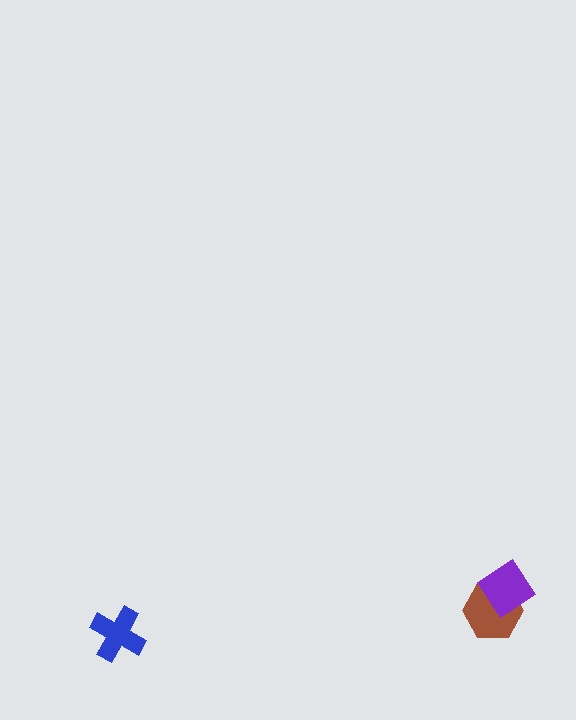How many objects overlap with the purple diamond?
1 object overlaps with the purple diamond.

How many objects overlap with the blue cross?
0 objects overlap with the blue cross.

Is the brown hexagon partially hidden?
Yes, it is partially covered by another shape.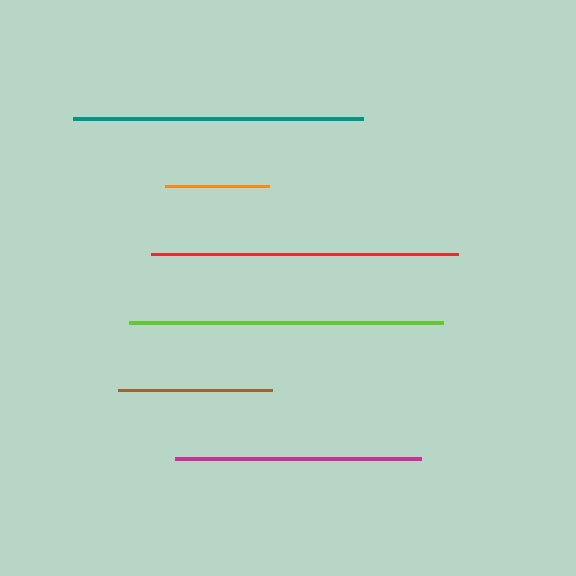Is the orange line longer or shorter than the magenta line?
The magenta line is longer than the orange line.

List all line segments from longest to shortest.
From longest to shortest: lime, red, teal, magenta, brown, orange.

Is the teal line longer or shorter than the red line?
The red line is longer than the teal line.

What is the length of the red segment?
The red segment is approximately 308 pixels long.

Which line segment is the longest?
The lime line is the longest at approximately 314 pixels.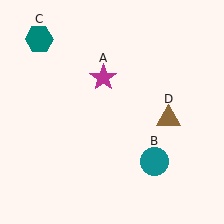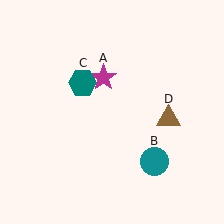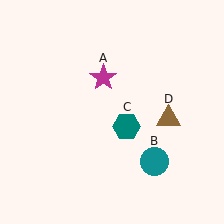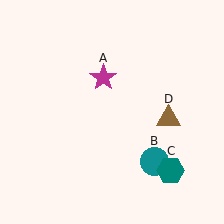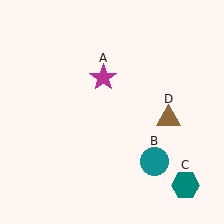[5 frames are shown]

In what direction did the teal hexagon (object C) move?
The teal hexagon (object C) moved down and to the right.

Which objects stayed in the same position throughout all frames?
Magenta star (object A) and teal circle (object B) and brown triangle (object D) remained stationary.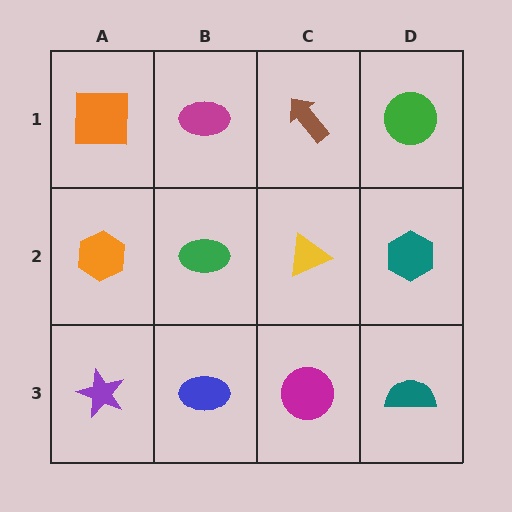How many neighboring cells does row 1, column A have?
2.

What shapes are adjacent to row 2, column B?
A magenta ellipse (row 1, column B), a blue ellipse (row 3, column B), an orange hexagon (row 2, column A), a yellow triangle (row 2, column C).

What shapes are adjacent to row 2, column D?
A green circle (row 1, column D), a teal semicircle (row 3, column D), a yellow triangle (row 2, column C).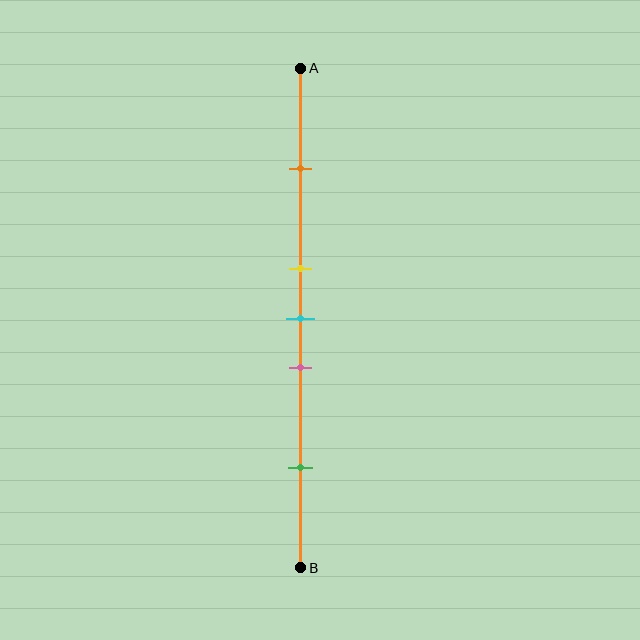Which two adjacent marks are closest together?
The yellow and cyan marks are the closest adjacent pair.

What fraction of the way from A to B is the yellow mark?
The yellow mark is approximately 40% (0.4) of the way from A to B.